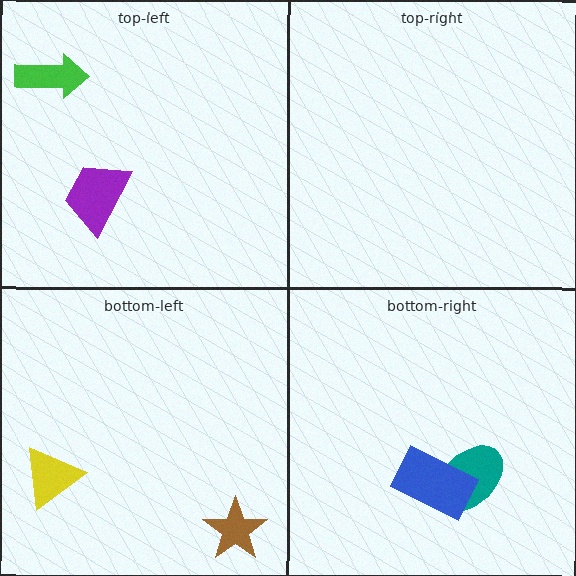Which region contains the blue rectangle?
The bottom-right region.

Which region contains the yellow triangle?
The bottom-left region.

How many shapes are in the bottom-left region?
2.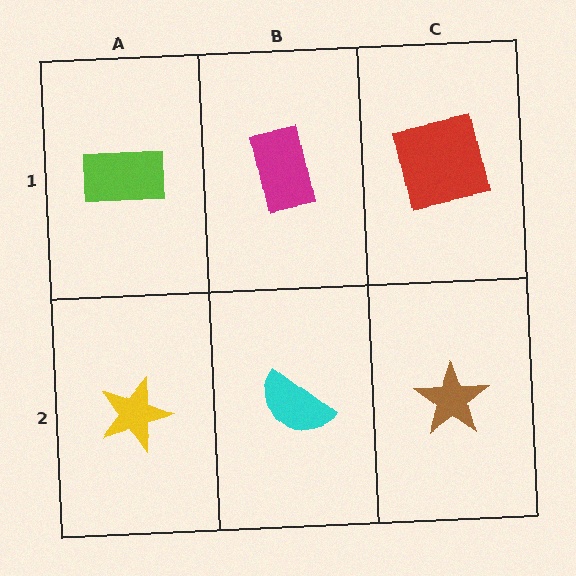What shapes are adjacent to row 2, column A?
A lime rectangle (row 1, column A), a cyan semicircle (row 2, column B).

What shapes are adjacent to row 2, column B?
A magenta rectangle (row 1, column B), a yellow star (row 2, column A), a brown star (row 2, column C).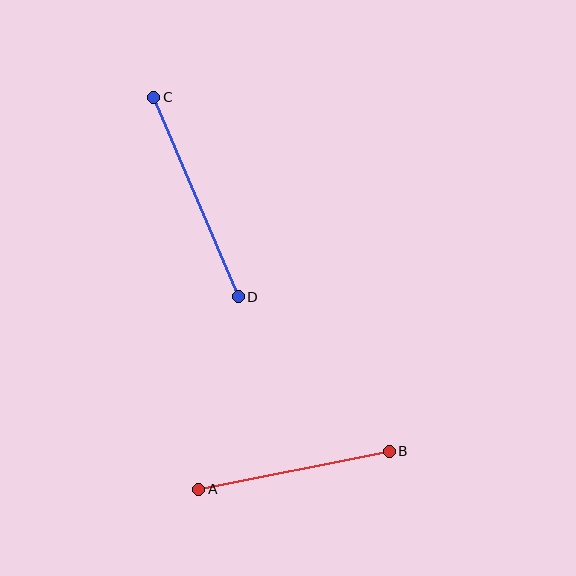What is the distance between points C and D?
The distance is approximately 216 pixels.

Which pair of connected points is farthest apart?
Points C and D are farthest apart.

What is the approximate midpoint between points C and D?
The midpoint is at approximately (196, 197) pixels.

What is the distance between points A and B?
The distance is approximately 194 pixels.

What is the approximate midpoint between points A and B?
The midpoint is at approximately (294, 470) pixels.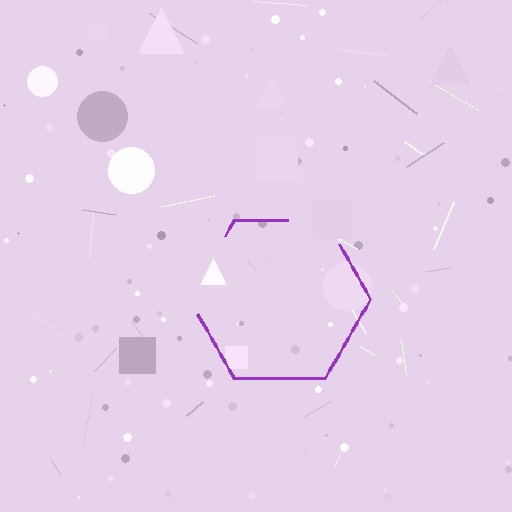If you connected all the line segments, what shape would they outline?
They would outline a hexagon.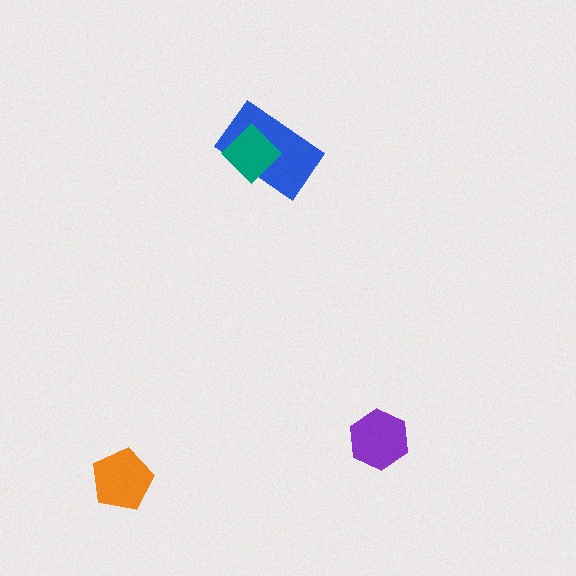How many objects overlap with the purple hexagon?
0 objects overlap with the purple hexagon.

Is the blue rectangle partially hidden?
Yes, it is partially covered by another shape.